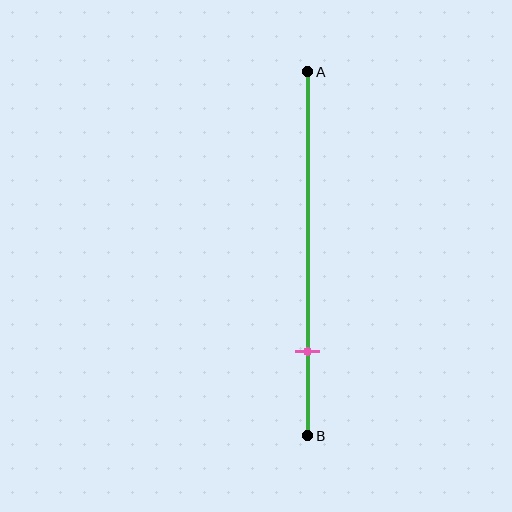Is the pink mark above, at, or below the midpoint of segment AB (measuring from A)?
The pink mark is below the midpoint of segment AB.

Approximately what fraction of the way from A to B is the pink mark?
The pink mark is approximately 75% of the way from A to B.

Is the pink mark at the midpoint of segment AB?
No, the mark is at about 75% from A, not at the 50% midpoint.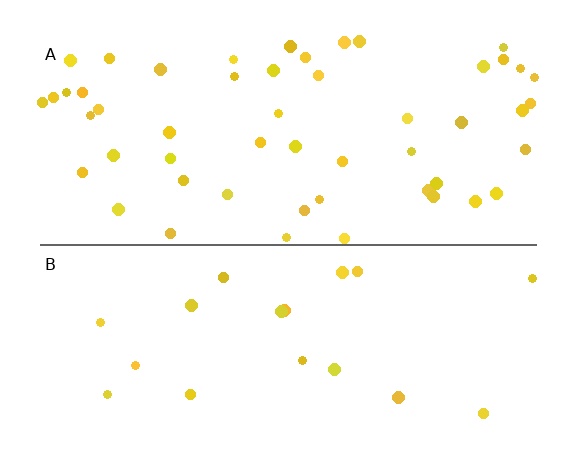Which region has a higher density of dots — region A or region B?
A (the top).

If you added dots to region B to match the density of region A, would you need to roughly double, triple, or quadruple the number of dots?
Approximately triple.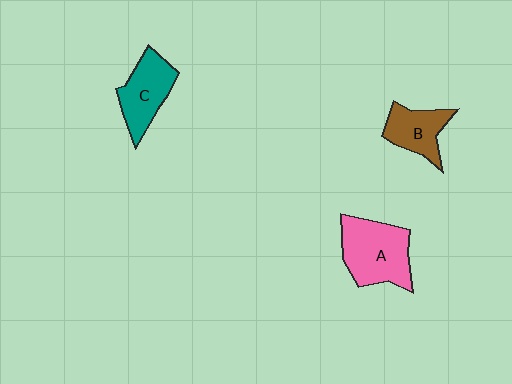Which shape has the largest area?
Shape A (pink).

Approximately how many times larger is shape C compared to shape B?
Approximately 1.2 times.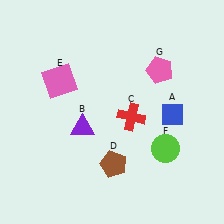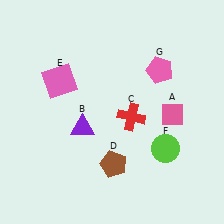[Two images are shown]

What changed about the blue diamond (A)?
In Image 1, A is blue. In Image 2, it changed to pink.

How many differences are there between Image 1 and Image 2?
There is 1 difference between the two images.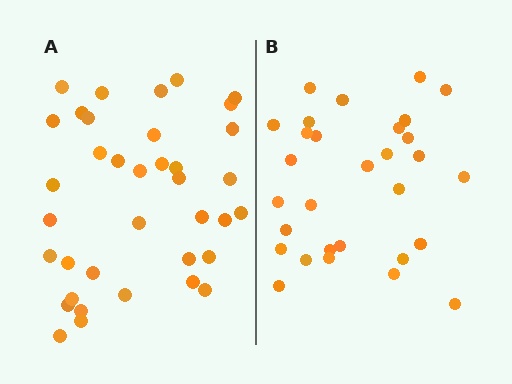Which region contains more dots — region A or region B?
Region A (the left region) has more dots.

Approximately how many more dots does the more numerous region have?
Region A has roughly 8 or so more dots than region B.